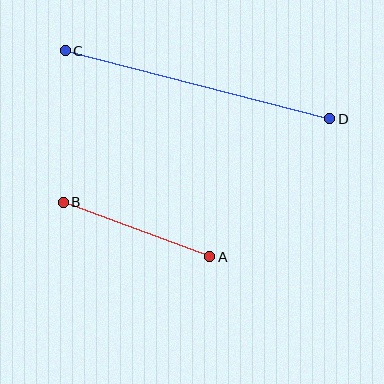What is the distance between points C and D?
The distance is approximately 273 pixels.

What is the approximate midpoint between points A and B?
The midpoint is at approximately (137, 230) pixels.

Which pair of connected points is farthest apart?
Points C and D are farthest apart.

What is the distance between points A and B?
The distance is approximately 156 pixels.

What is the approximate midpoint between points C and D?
The midpoint is at approximately (198, 85) pixels.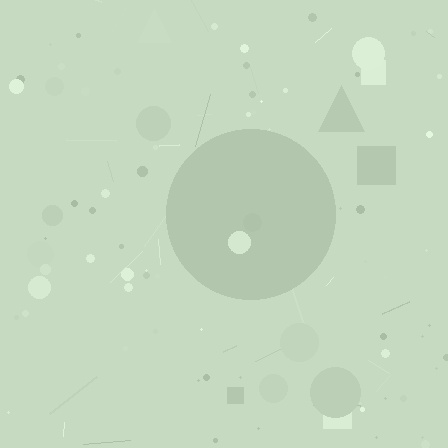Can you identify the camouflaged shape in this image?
The camouflaged shape is a circle.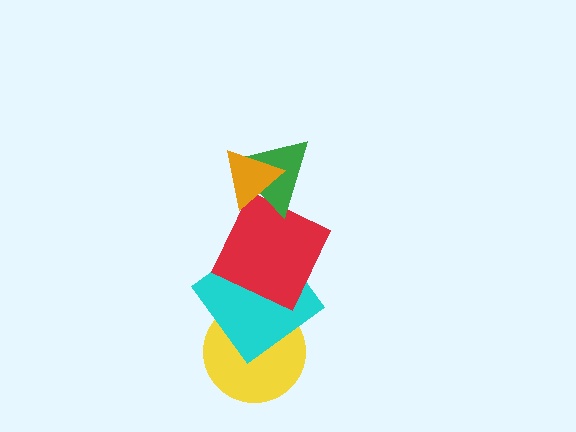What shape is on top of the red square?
The green triangle is on top of the red square.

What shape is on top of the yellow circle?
The cyan diamond is on top of the yellow circle.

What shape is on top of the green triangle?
The orange triangle is on top of the green triangle.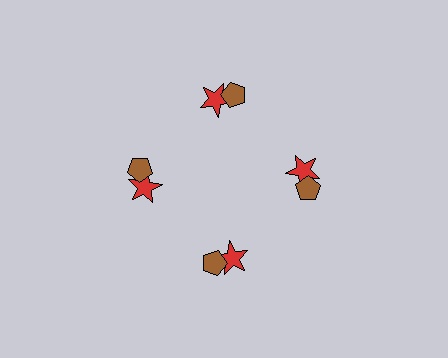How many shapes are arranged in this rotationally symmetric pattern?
There are 8 shapes, arranged in 4 groups of 2.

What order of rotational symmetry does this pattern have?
This pattern has 4-fold rotational symmetry.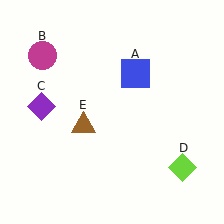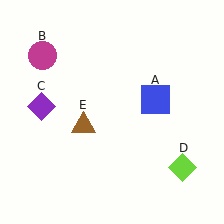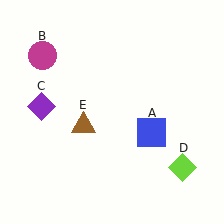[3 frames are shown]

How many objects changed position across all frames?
1 object changed position: blue square (object A).